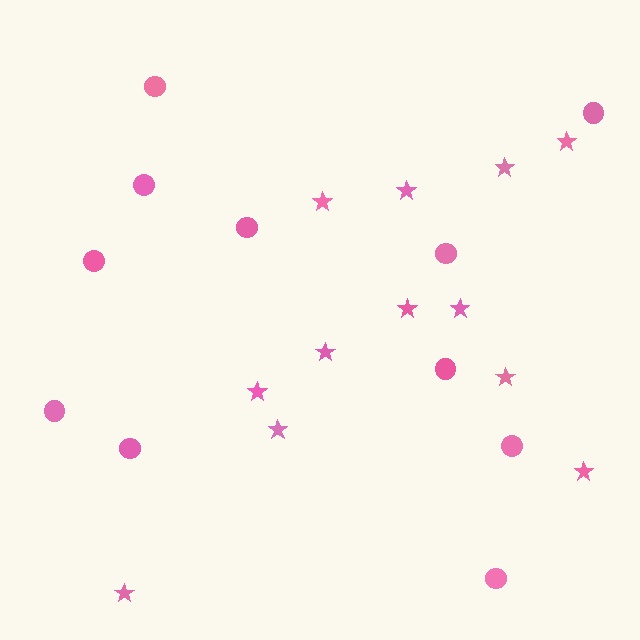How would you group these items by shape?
There are 2 groups: one group of circles (11) and one group of stars (12).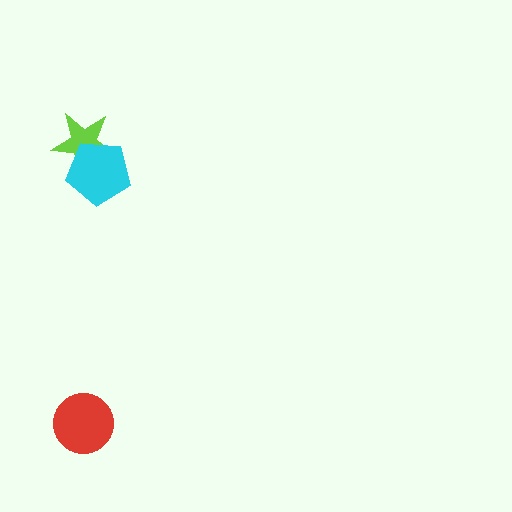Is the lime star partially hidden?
Yes, it is partially covered by another shape.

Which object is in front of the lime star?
The cyan pentagon is in front of the lime star.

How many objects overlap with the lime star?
1 object overlaps with the lime star.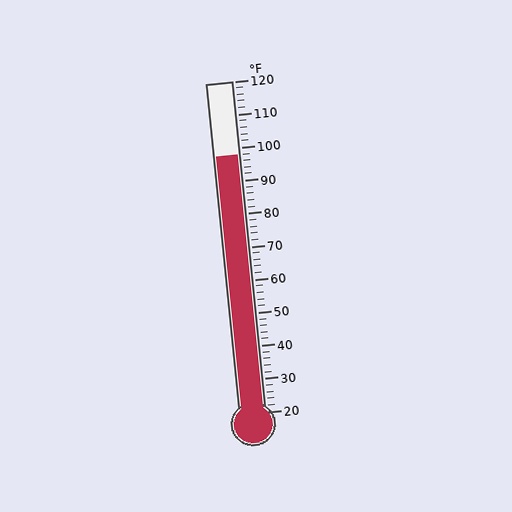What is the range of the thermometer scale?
The thermometer scale ranges from 20°F to 120°F.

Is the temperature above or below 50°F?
The temperature is above 50°F.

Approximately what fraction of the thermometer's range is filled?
The thermometer is filled to approximately 80% of its range.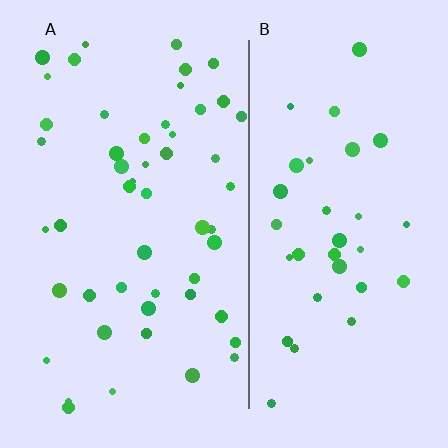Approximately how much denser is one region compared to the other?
Approximately 1.5× — region A over region B.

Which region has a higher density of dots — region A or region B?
A (the left).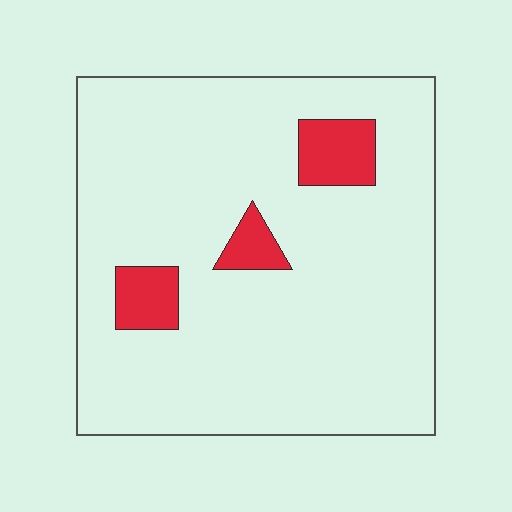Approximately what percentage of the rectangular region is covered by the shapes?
Approximately 10%.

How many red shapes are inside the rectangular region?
3.